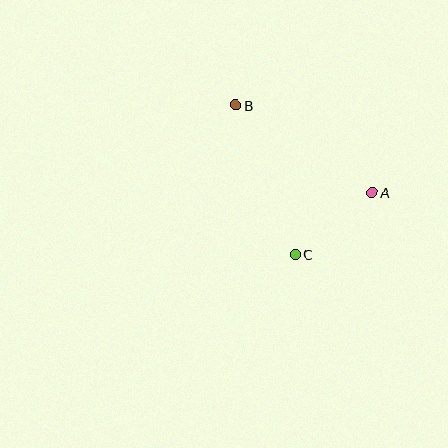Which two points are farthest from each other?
Points A and B are farthest from each other.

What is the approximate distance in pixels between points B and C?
The distance between B and C is approximately 160 pixels.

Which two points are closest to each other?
Points A and C are closest to each other.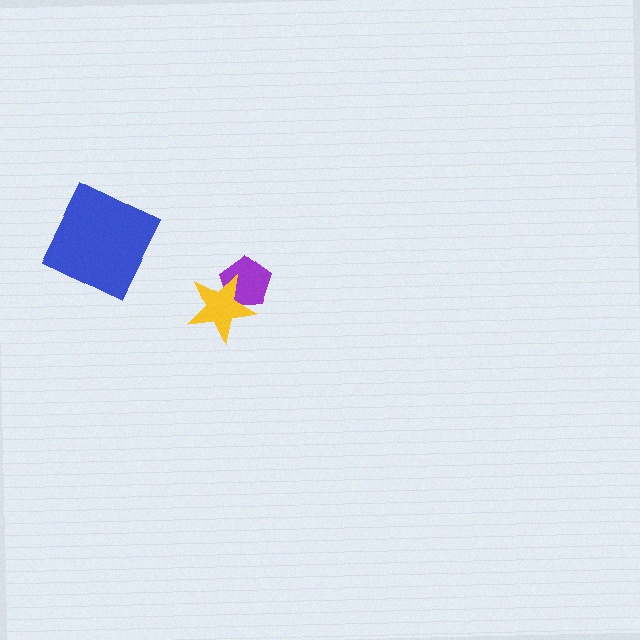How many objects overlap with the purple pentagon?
1 object overlaps with the purple pentagon.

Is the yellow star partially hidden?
No, no other shape covers it.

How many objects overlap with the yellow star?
1 object overlaps with the yellow star.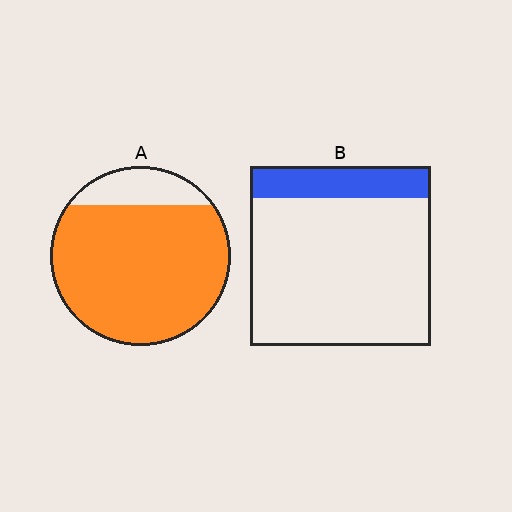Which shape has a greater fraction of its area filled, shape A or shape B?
Shape A.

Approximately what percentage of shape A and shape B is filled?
A is approximately 85% and B is approximately 20%.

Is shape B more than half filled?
No.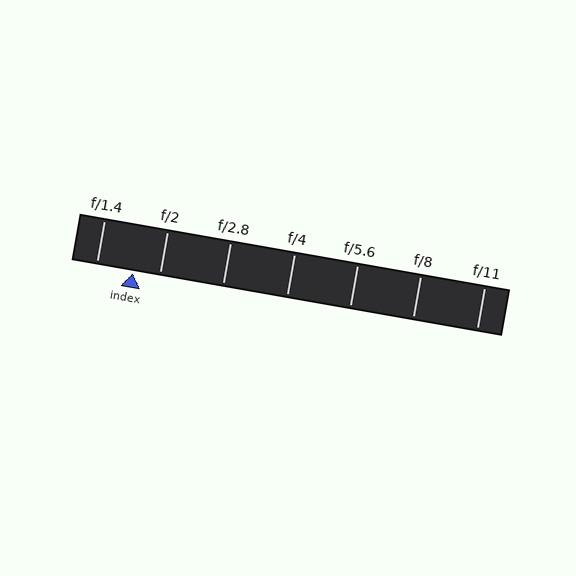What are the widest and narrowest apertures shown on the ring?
The widest aperture shown is f/1.4 and the narrowest is f/11.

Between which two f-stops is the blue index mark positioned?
The index mark is between f/1.4 and f/2.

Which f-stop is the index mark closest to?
The index mark is closest to f/2.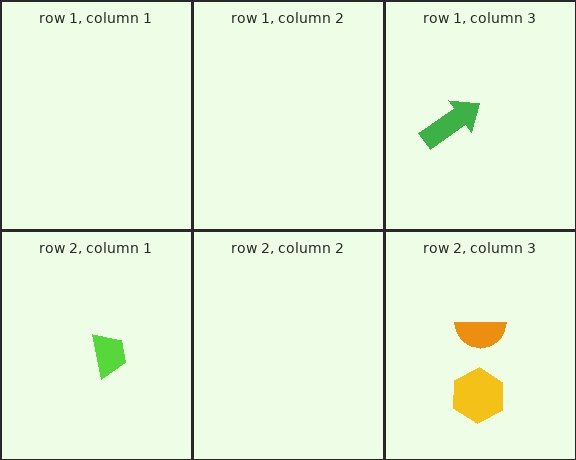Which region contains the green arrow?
The row 1, column 3 region.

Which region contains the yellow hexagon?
The row 2, column 3 region.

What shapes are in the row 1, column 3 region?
The green arrow.